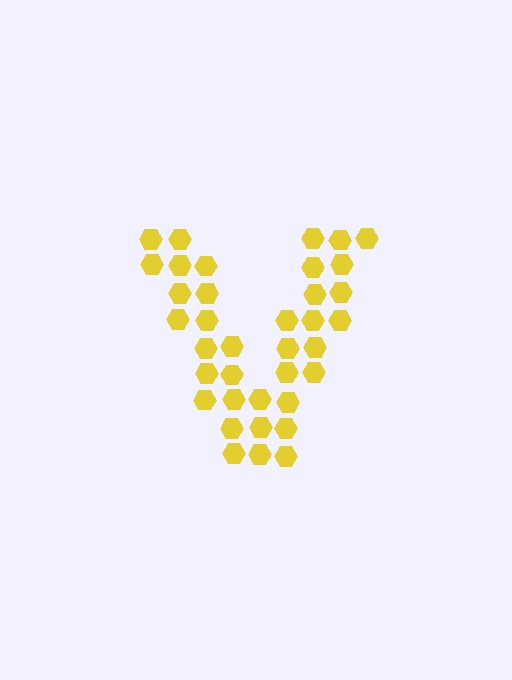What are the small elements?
The small elements are hexagons.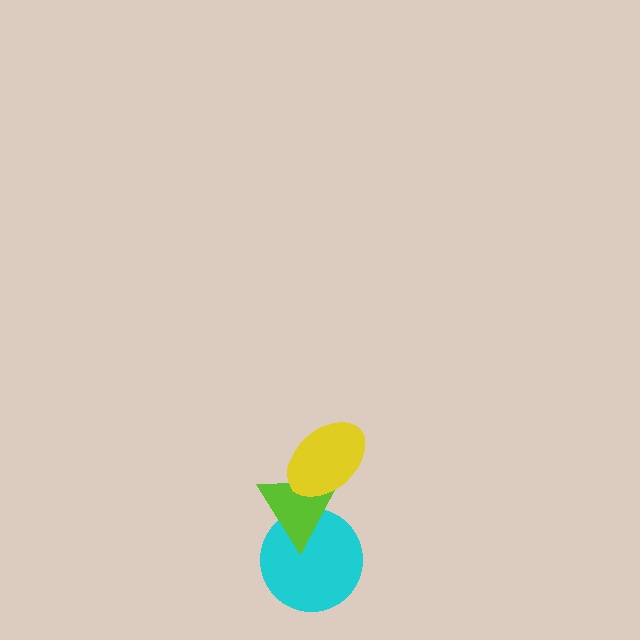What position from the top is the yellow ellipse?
The yellow ellipse is 1st from the top.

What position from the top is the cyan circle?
The cyan circle is 3rd from the top.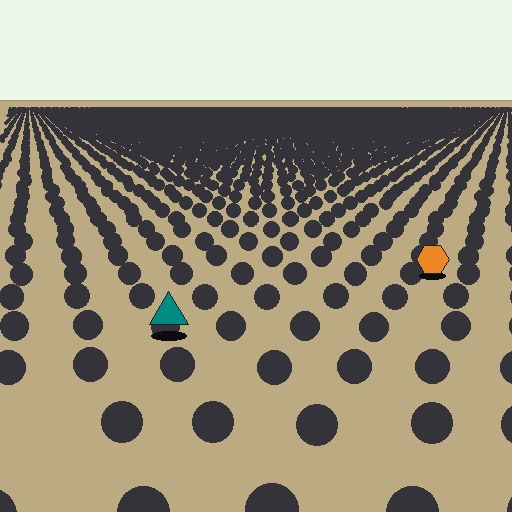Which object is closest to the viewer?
The teal triangle is closest. The texture marks near it are larger and more spread out.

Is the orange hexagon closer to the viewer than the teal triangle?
No. The teal triangle is closer — you can tell from the texture gradient: the ground texture is coarser near it.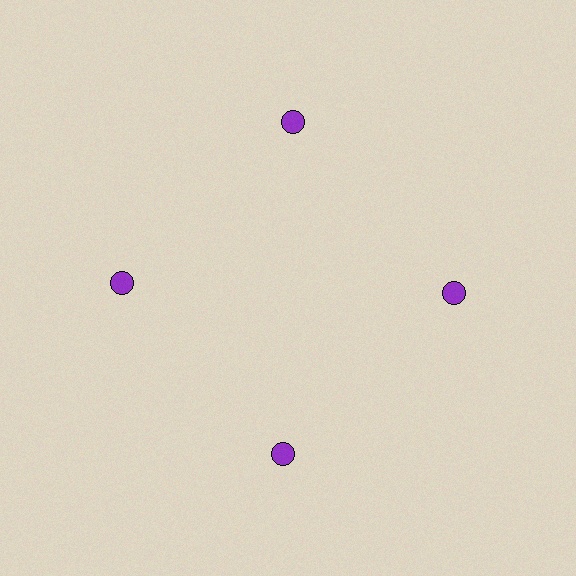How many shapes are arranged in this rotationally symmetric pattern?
There are 4 shapes, arranged in 4 groups of 1.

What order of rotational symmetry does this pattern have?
This pattern has 4-fold rotational symmetry.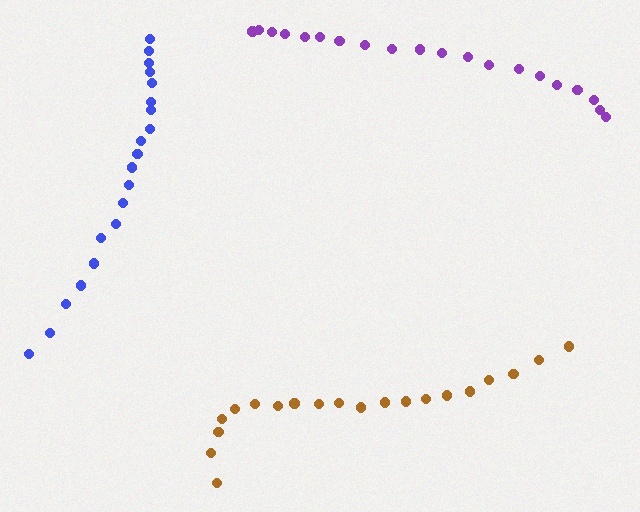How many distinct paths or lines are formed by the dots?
There are 3 distinct paths.